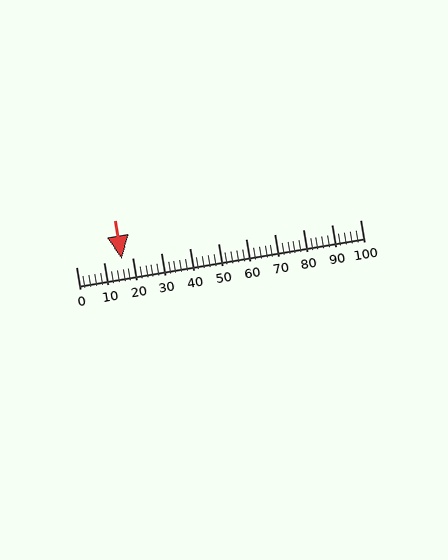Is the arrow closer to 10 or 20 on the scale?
The arrow is closer to 20.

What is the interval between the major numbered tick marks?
The major tick marks are spaced 10 units apart.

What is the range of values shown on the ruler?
The ruler shows values from 0 to 100.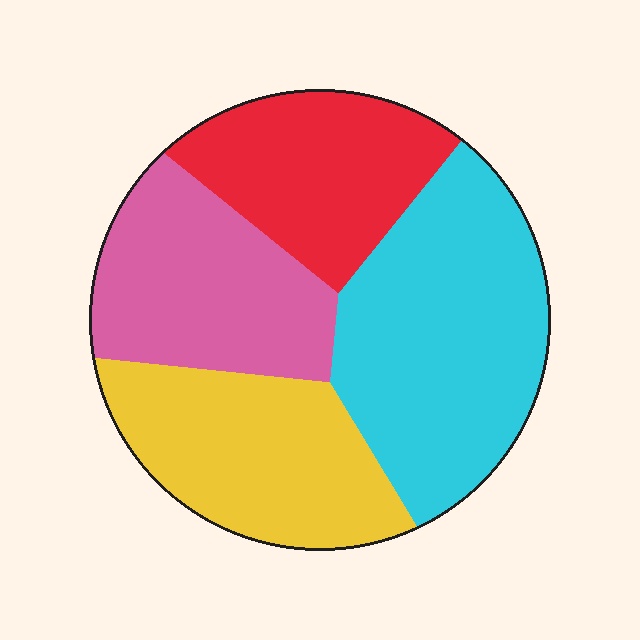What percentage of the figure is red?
Red takes up about one fifth (1/5) of the figure.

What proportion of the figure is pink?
Pink takes up about one quarter (1/4) of the figure.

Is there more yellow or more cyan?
Cyan.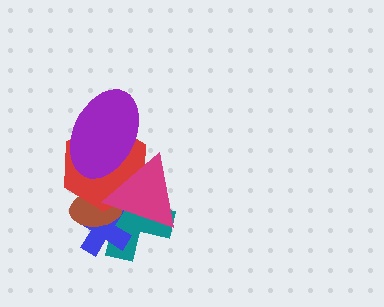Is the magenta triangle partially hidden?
No, no other shape covers it.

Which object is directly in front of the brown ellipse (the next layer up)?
The red hexagon is directly in front of the brown ellipse.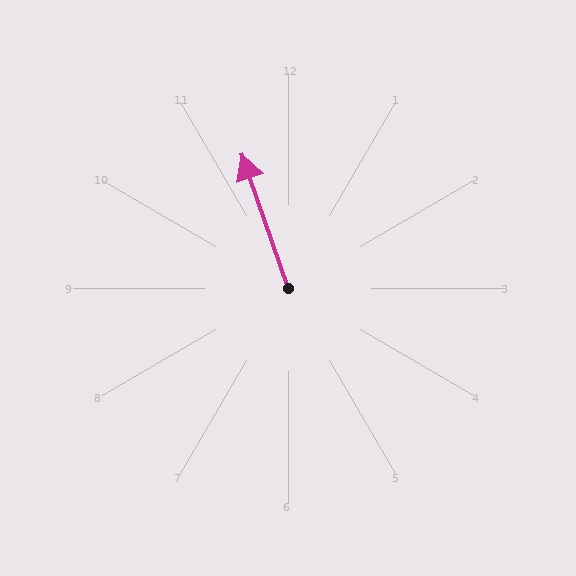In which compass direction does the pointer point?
North.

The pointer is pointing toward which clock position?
Roughly 11 o'clock.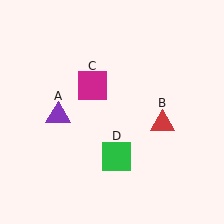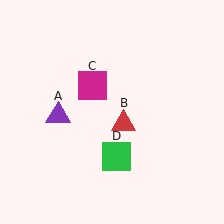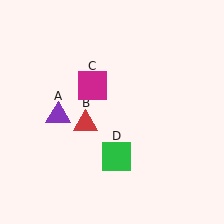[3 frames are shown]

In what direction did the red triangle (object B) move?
The red triangle (object B) moved left.